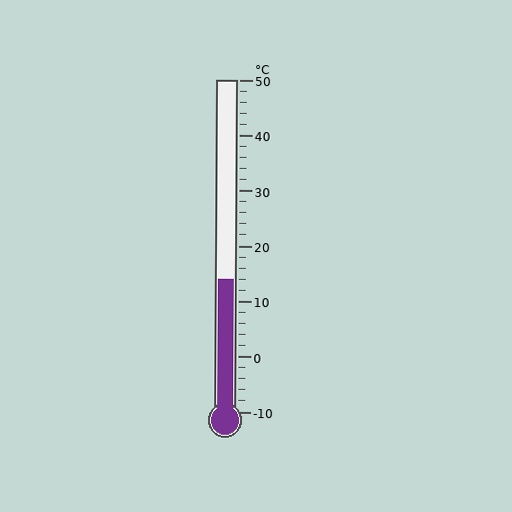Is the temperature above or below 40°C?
The temperature is below 40°C.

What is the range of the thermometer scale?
The thermometer scale ranges from -10°C to 50°C.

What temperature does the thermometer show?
The thermometer shows approximately 14°C.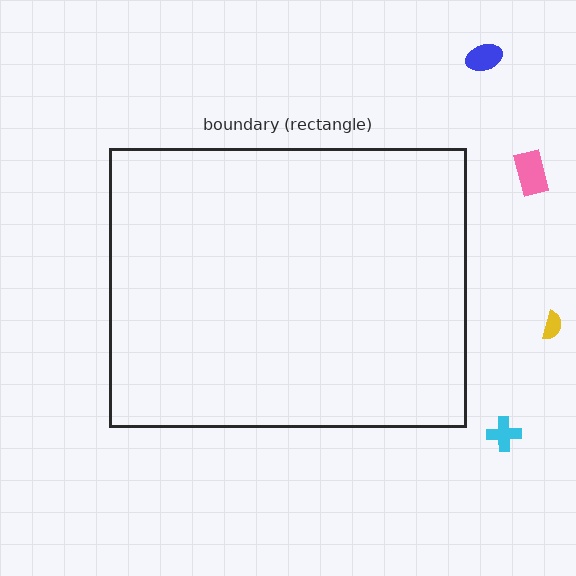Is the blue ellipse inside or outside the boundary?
Outside.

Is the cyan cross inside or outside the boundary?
Outside.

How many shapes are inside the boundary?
0 inside, 4 outside.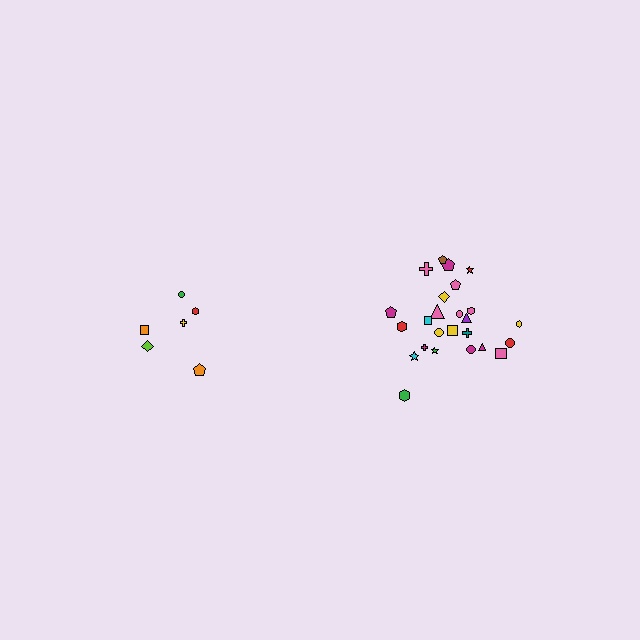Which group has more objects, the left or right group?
The right group.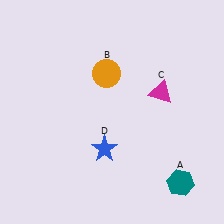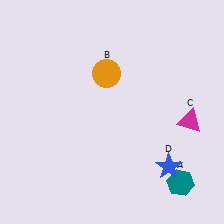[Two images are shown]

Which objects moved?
The objects that moved are: the magenta triangle (C), the blue star (D).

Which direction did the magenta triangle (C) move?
The magenta triangle (C) moved right.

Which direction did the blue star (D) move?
The blue star (D) moved right.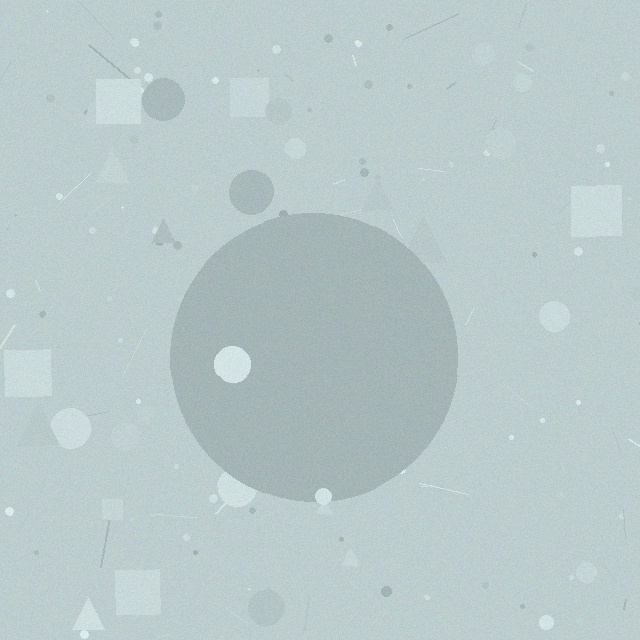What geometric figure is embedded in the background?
A circle is embedded in the background.